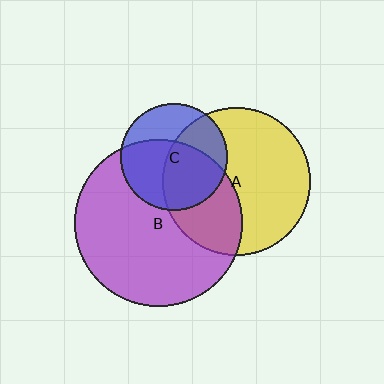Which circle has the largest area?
Circle B (purple).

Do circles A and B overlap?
Yes.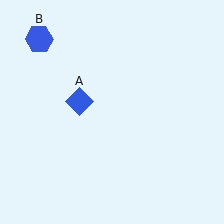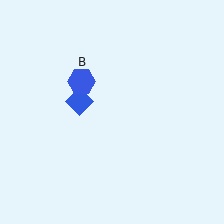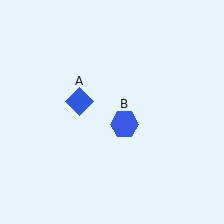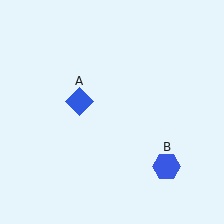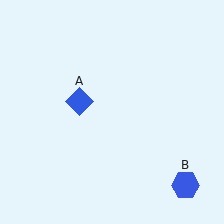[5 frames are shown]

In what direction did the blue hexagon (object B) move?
The blue hexagon (object B) moved down and to the right.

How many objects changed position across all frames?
1 object changed position: blue hexagon (object B).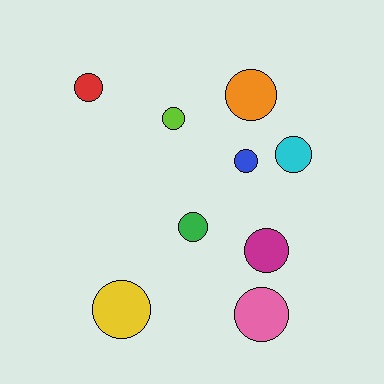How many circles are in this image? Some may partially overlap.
There are 9 circles.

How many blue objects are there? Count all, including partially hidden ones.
There is 1 blue object.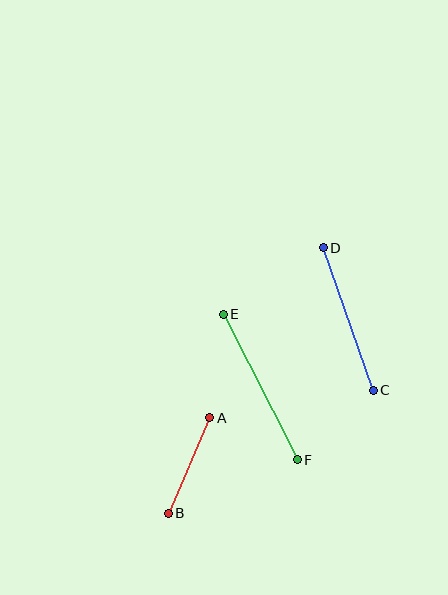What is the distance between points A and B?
The distance is approximately 104 pixels.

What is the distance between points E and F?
The distance is approximately 163 pixels.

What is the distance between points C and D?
The distance is approximately 151 pixels.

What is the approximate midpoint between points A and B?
The midpoint is at approximately (189, 466) pixels.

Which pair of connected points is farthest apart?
Points E and F are farthest apart.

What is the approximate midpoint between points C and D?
The midpoint is at approximately (348, 319) pixels.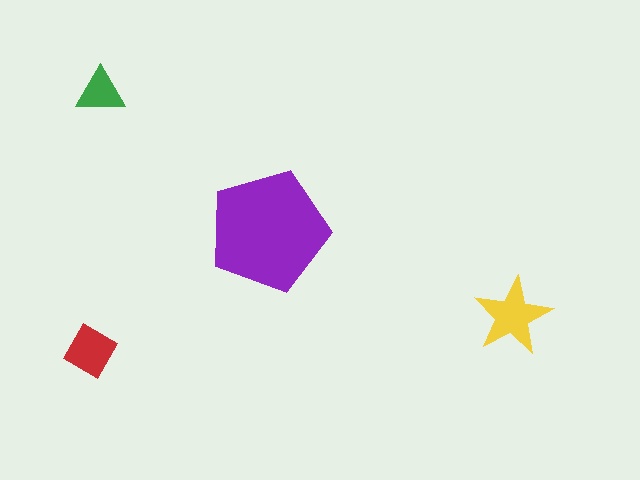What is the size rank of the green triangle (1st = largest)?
4th.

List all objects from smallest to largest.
The green triangle, the red diamond, the yellow star, the purple pentagon.